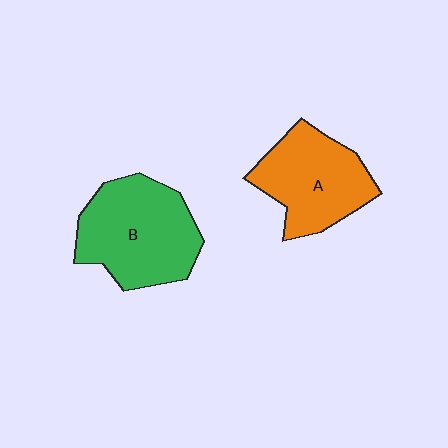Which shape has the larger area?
Shape B (green).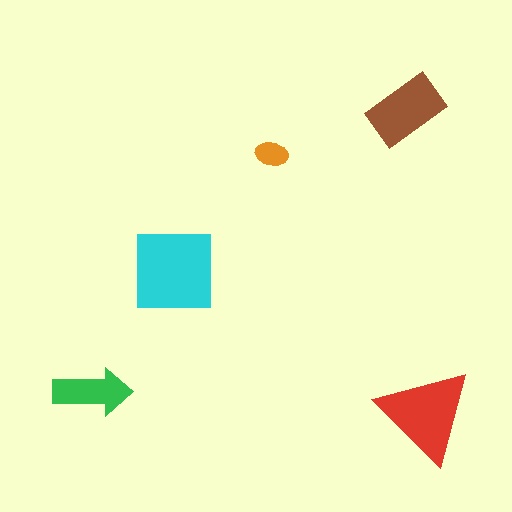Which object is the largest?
The cyan square.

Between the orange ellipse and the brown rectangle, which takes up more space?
The brown rectangle.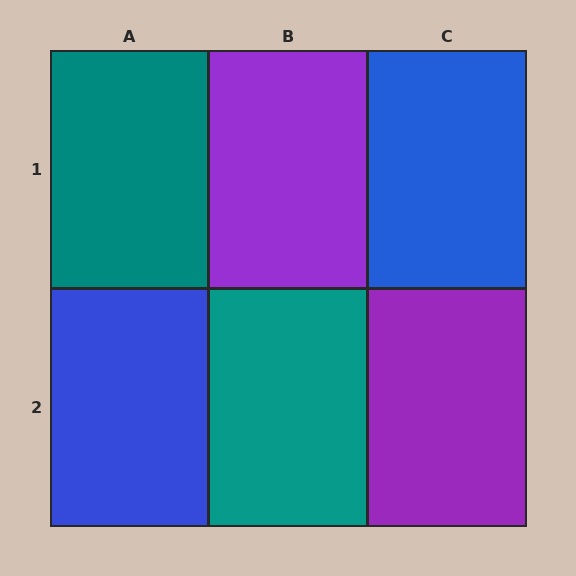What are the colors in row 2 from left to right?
Blue, teal, purple.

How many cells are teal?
2 cells are teal.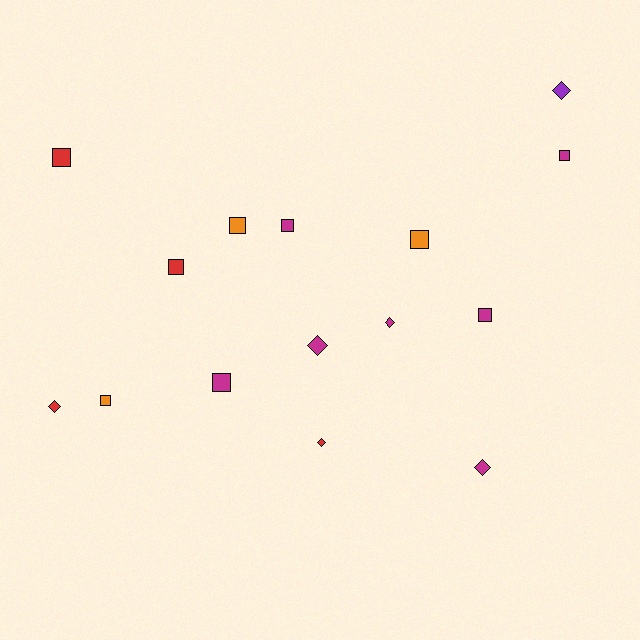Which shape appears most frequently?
Square, with 9 objects.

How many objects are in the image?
There are 15 objects.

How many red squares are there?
There are 2 red squares.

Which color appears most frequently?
Magenta, with 7 objects.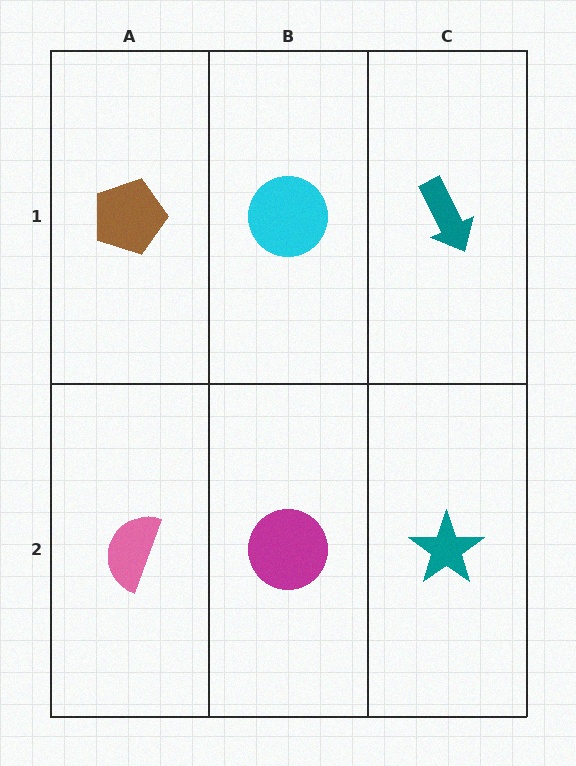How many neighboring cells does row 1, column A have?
2.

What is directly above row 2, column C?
A teal arrow.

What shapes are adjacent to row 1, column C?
A teal star (row 2, column C), a cyan circle (row 1, column B).